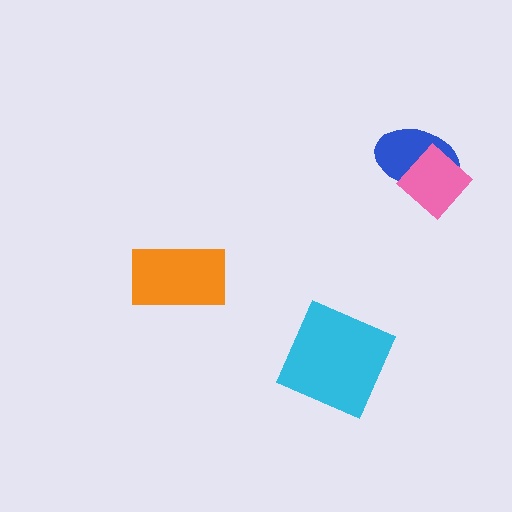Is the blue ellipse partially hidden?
Yes, it is partially covered by another shape.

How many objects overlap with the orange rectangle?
0 objects overlap with the orange rectangle.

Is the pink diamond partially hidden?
No, no other shape covers it.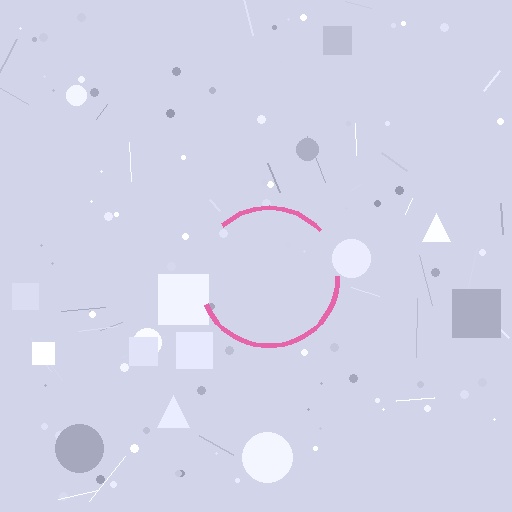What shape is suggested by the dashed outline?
The dashed outline suggests a circle.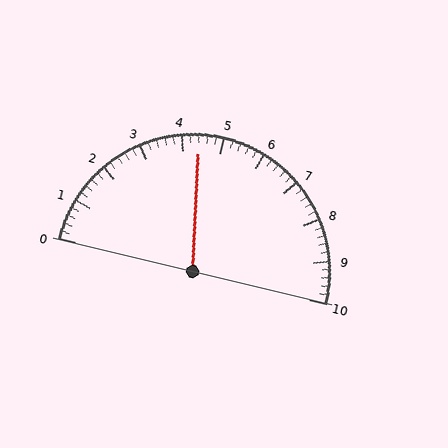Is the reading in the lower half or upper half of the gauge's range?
The reading is in the lower half of the range (0 to 10).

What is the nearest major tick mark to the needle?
The nearest major tick mark is 4.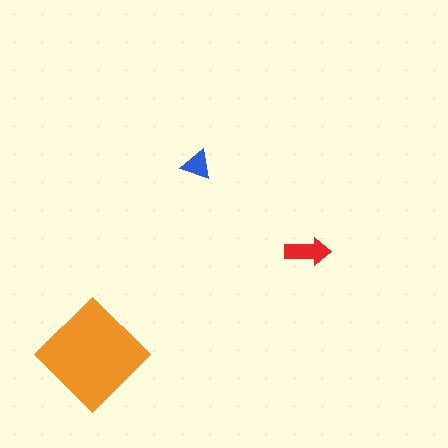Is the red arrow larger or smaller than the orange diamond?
Smaller.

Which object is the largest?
The orange diamond.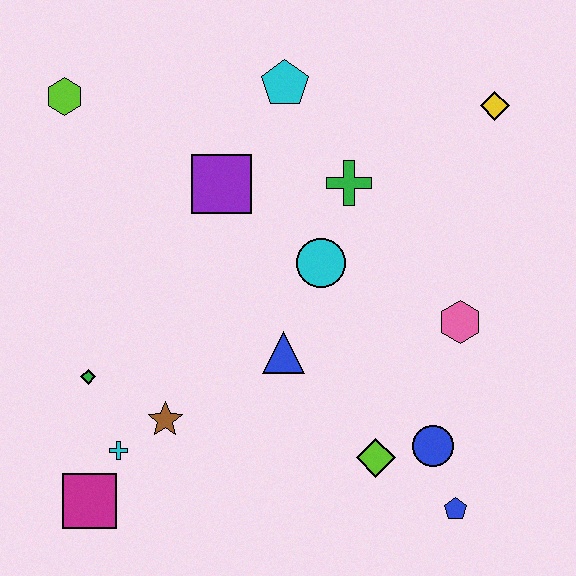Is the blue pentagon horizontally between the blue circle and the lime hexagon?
No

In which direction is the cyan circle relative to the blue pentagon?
The cyan circle is above the blue pentagon.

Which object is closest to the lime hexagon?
The purple square is closest to the lime hexagon.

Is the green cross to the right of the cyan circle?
Yes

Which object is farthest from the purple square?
The blue pentagon is farthest from the purple square.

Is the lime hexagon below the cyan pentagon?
Yes